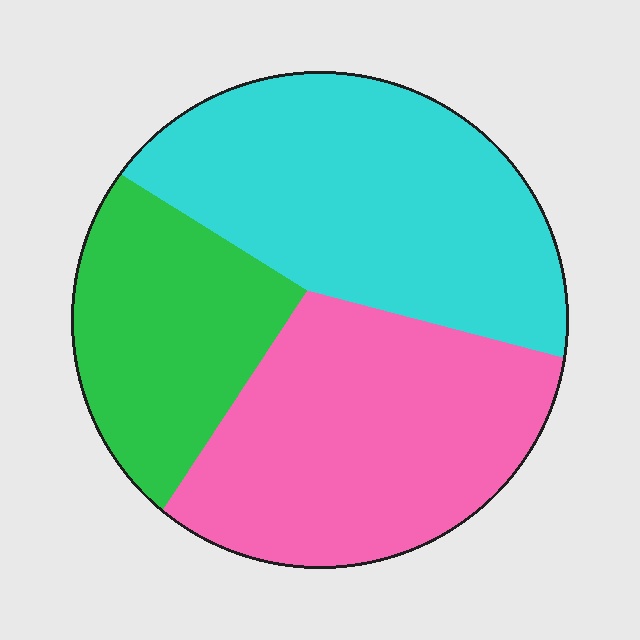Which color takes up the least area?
Green, at roughly 25%.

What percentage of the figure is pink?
Pink takes up about three eighths (3/8) of the figure.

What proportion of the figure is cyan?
Cyan covers around 40% of the figure.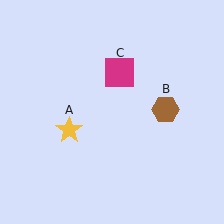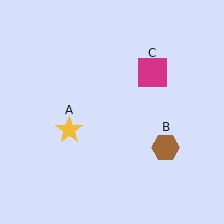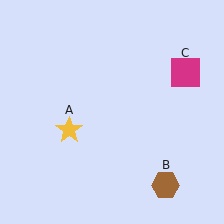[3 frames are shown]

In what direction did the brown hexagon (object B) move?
The brown hexagon (object B) moved down.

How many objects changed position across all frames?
2 objects changed position: brown hexagon (object B), magenta square (object C).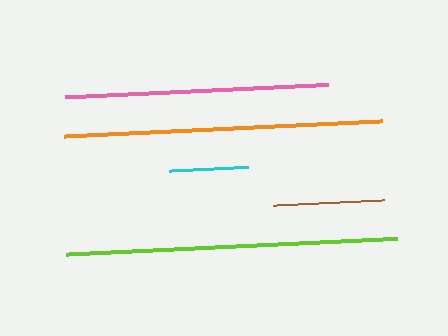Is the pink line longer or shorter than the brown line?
The pink line is longer than the brown line.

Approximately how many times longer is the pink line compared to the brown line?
The pink line is approximately 2.4 times the length of the brown line.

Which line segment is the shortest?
The cyan line is the shortest at approximately 79 pixels.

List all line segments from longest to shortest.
From longest to shortest: lime, orange, pink, brown, cyan.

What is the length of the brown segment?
The brown segment is approximately 111 pixels long.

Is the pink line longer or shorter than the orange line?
The orange line is longer than the pink line.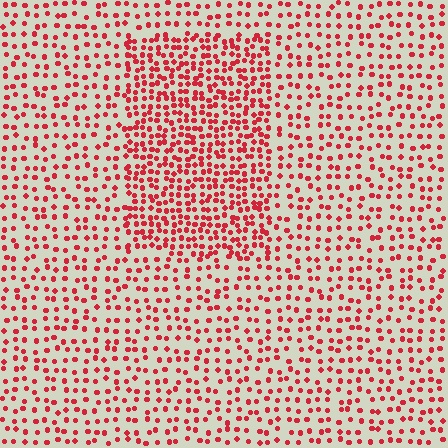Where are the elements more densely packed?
The elements are more densely packed inside the rectangle boundary.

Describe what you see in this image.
The image contains small red elements arranged at two different densities. A rectangle-shaped region is visible where the elements are more densely packed than the surrounding area.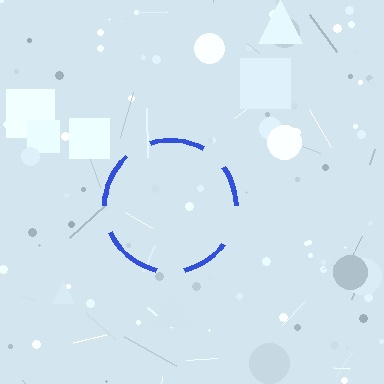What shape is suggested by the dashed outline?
The dashed outline suggests a circle.